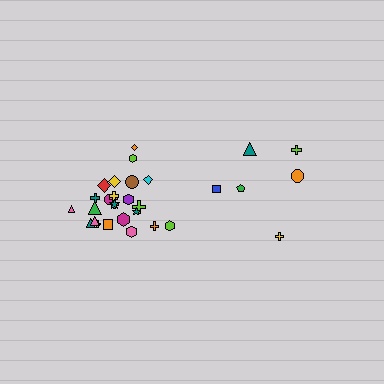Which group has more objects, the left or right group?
The left group.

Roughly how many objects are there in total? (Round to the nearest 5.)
Roughly 30 objects in total.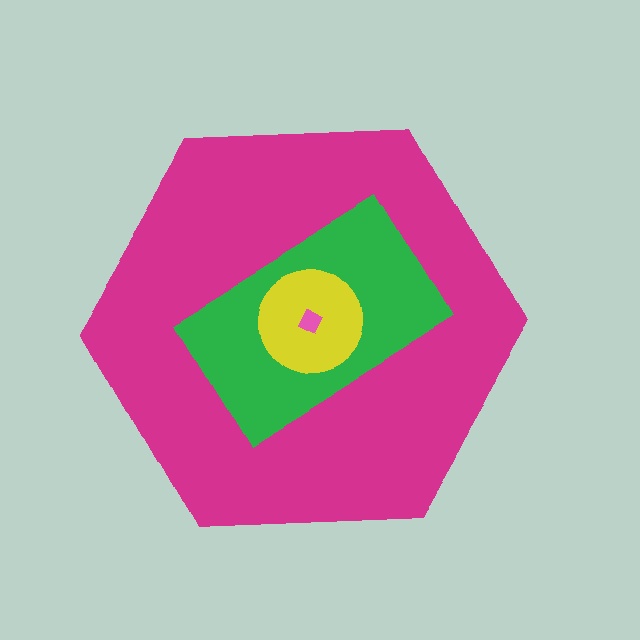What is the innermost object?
The pink diamond.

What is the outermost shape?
The magenta hexagon.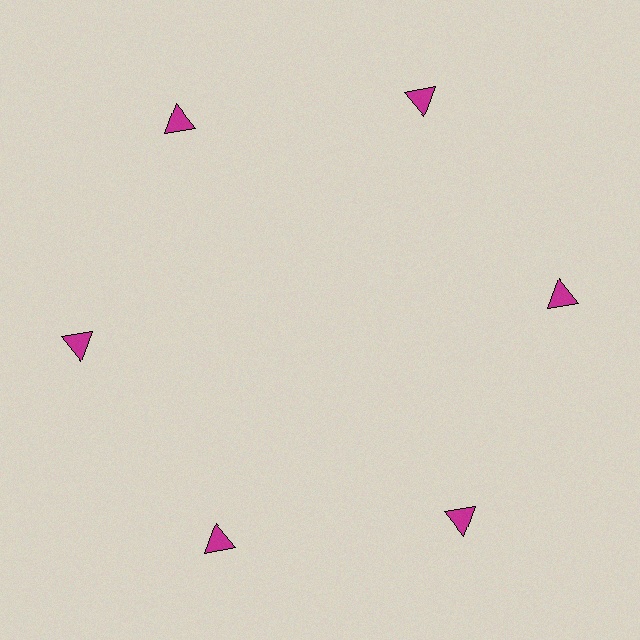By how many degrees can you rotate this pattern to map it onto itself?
The pattern maps onto itself every 60 degrees of rotation.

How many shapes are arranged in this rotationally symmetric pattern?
There are 6 shapes, arranged in 6 groups of 1.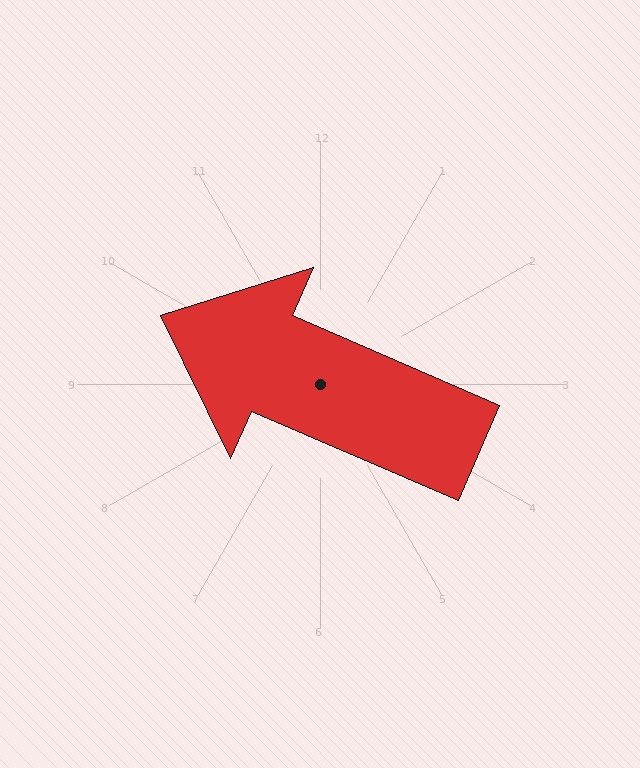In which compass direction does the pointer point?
Northwest.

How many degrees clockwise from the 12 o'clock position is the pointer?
Approximately 293 degrees.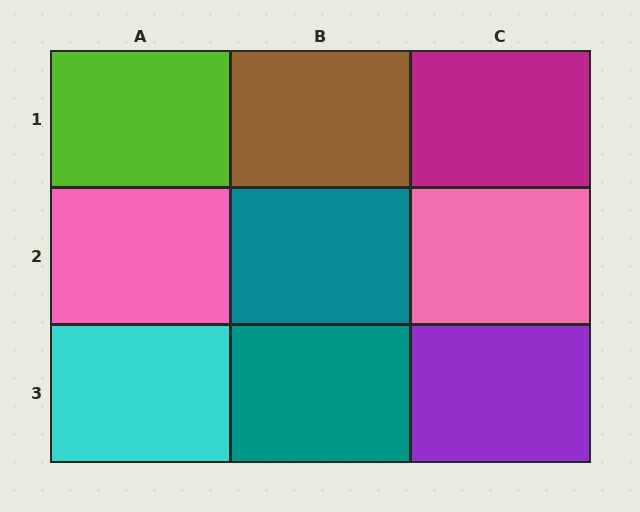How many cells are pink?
2 cells are pink.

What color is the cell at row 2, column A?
Pink.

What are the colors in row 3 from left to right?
Cyan, teal, purple.